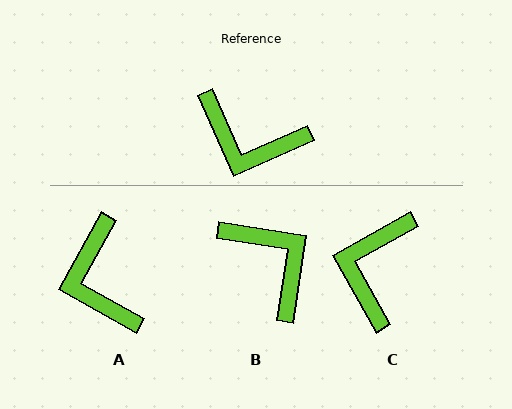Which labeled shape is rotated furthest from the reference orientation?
B, about 148 degrees away.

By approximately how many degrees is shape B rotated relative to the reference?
Approximately 148 degrees counter-clockwise.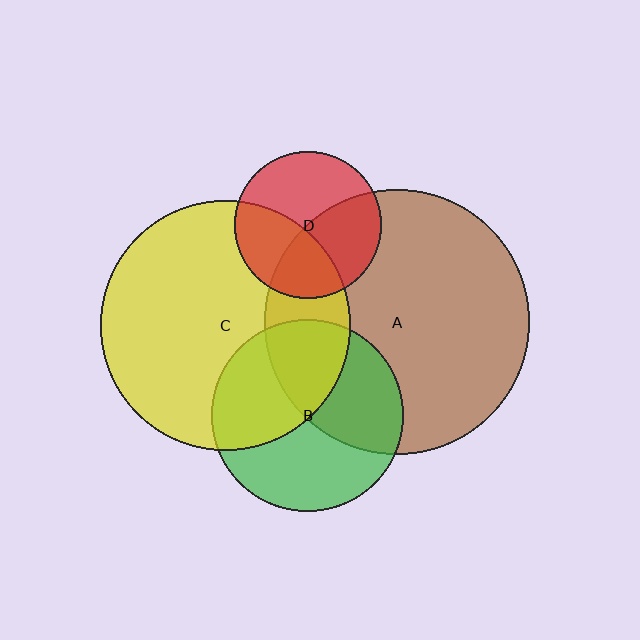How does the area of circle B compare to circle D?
Approximately 1.7 times.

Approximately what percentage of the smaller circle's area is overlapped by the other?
Approximately 45%.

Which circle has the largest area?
Circle A (brown).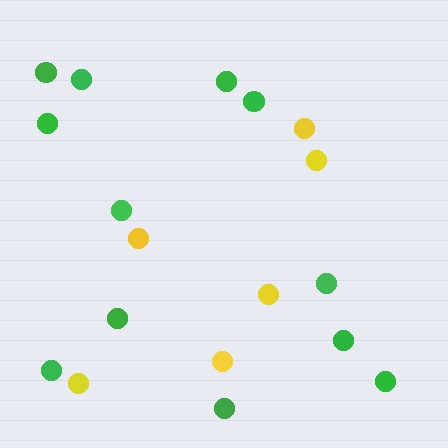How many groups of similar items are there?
There are 2 groups: one group of yellow circles (6) and one group of green circles (12).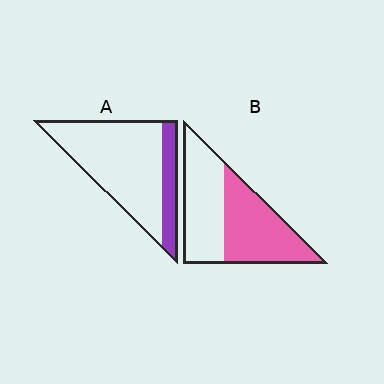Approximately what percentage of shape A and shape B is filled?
A is approximately 20% and B is approximately 50%.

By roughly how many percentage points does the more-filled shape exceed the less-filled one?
By roughly 30 percentage points (B over A).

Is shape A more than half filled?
No.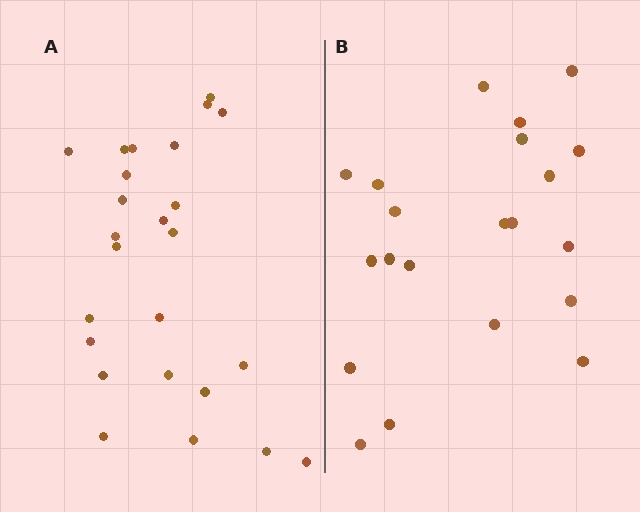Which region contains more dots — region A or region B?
Region A (the left region) has more dots.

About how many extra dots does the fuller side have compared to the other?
Region A has about 4 more dots than region B.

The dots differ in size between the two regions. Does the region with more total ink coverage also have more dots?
No. Region B has more total ink coverage because its dots are larger, but region A actually contains more individual dots. Total area can be misleading — the number of items is what matters here.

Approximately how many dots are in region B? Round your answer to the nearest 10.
About 20 dots. (The exact count is 21, which rounds to 20.)